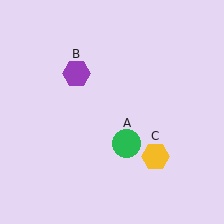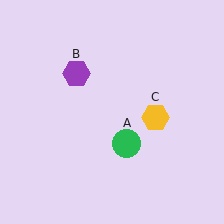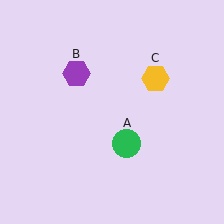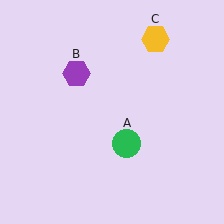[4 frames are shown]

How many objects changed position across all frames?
1 object changed position: yellow hexagon (object C).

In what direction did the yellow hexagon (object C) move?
The yellow hexagon (object C) moved up.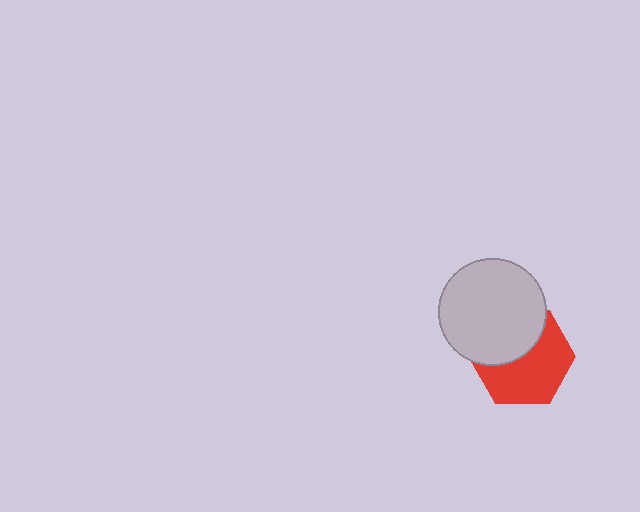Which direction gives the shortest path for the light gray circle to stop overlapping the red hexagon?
Moving up gives the shortest separation.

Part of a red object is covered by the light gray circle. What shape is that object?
It is a hexagon.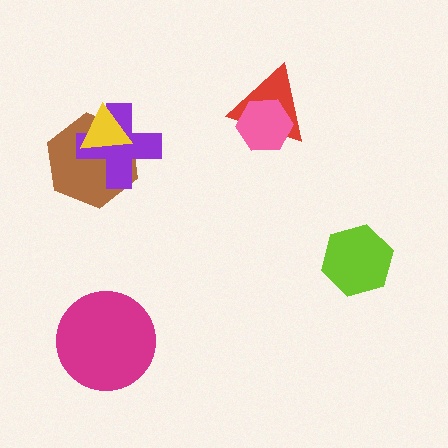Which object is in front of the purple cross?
The yellow triangle is in front of the purple cross.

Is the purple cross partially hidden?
Yes, it is partially covered by another shape.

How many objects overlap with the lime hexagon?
0 objects overlap with the lime hexagon.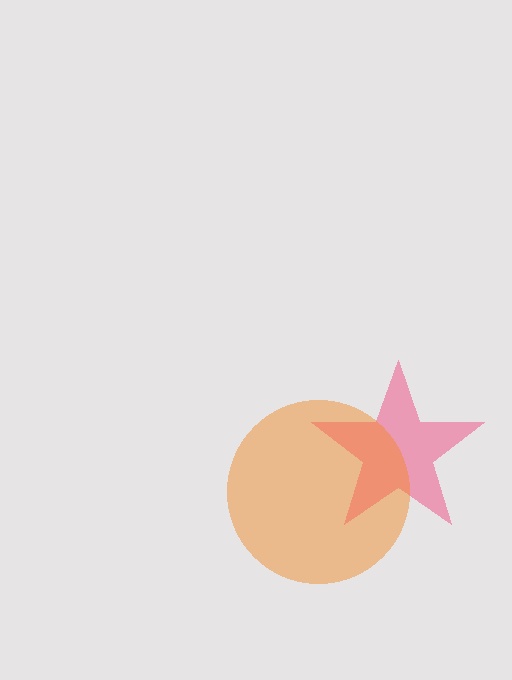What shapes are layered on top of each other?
The layered shapes are: a pink star, an orange circle.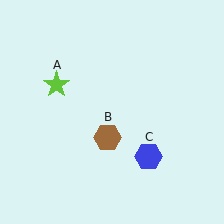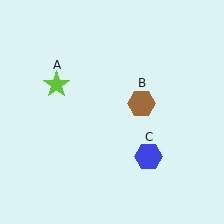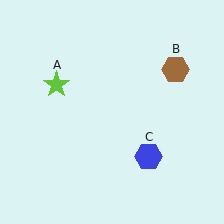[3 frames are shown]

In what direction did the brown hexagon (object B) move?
The brown hexagon (object B) moved up and to the right.